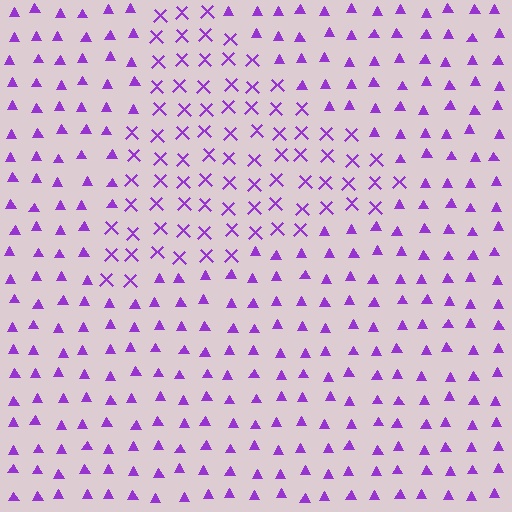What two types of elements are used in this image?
The image uses X marks inside the triangle region and triangles outside it.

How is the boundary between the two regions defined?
The boundary is defined by a change in element shape: X marks inside vs. triangles outside. All elements share the same color and spacing.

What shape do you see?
I see a triangle.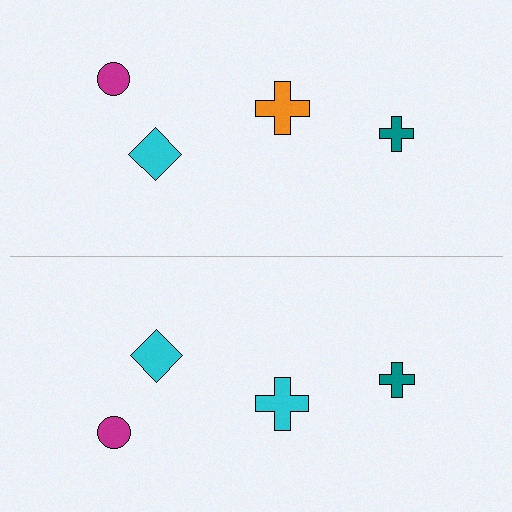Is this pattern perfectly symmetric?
No, the pattern is not perfectly symmetric. The cyan cross on the bottom side breaks the symmetry — its mirror counterpart is orange.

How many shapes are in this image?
There are 8 shapes in this image.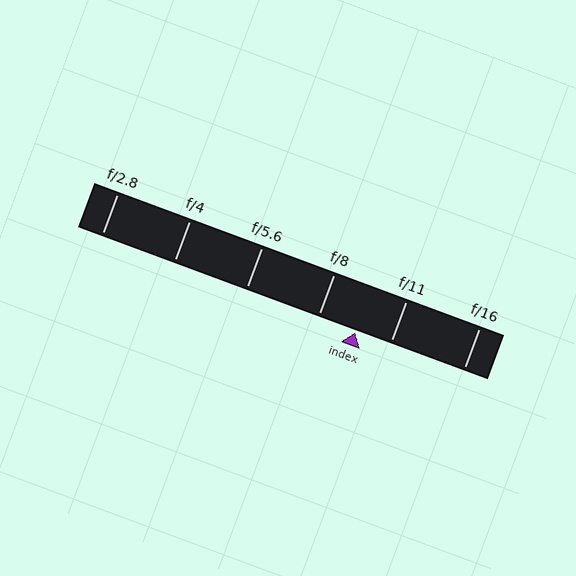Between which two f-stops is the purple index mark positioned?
The index mark is between f/8 and f/11.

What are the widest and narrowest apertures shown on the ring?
The widest aperture shown is f/2.8 and the narrowest is f/16.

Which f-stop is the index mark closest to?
The index mark is closest to f/11.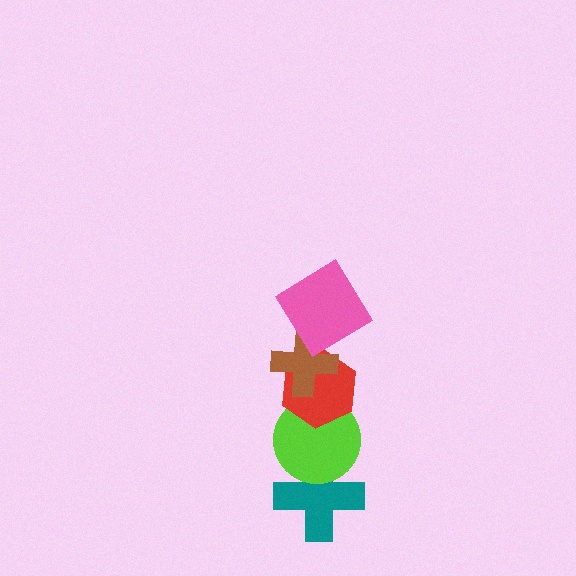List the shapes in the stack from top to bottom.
From top to bottom: the pink diamond, the brown cross, the red hexagon, the lime circle, the teal cross.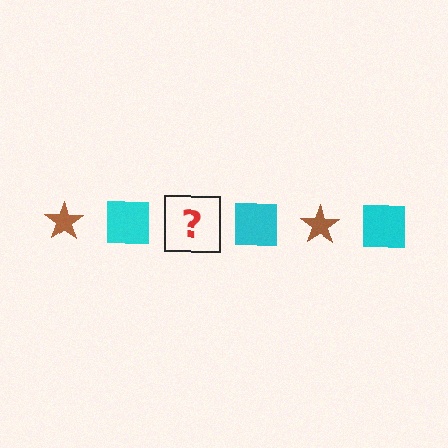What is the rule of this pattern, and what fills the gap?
The rule is that the pattern alternates between brown star and cyan square. The gap should be filled with a brown star.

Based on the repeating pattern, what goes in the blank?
The blank should be a brown star.